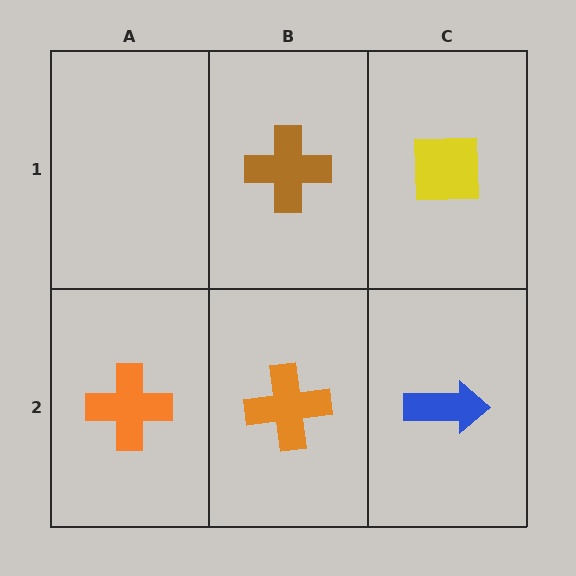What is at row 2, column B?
An orange cross.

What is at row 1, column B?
A brown cross.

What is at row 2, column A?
An orange cross.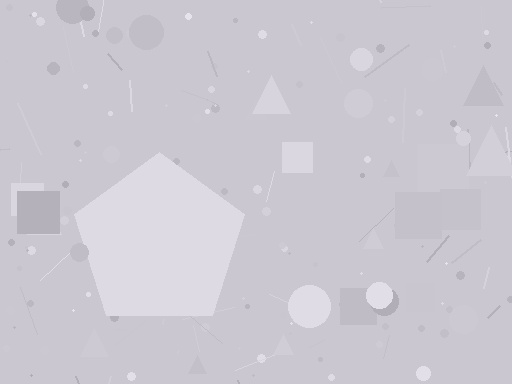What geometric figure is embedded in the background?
A pentagon is embedded in the background.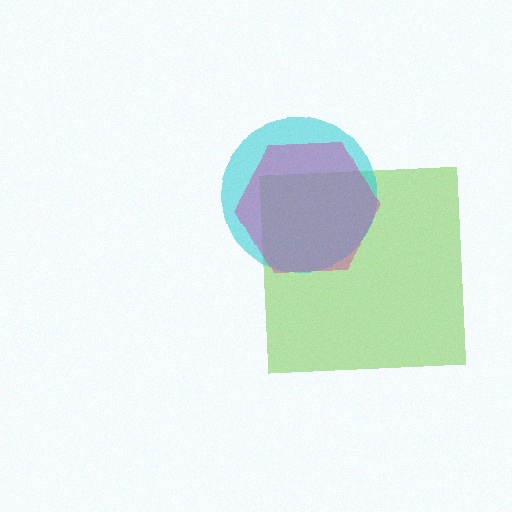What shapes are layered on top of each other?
The layered shapes are: a lime square, a cyan circle, a magenta hexagon.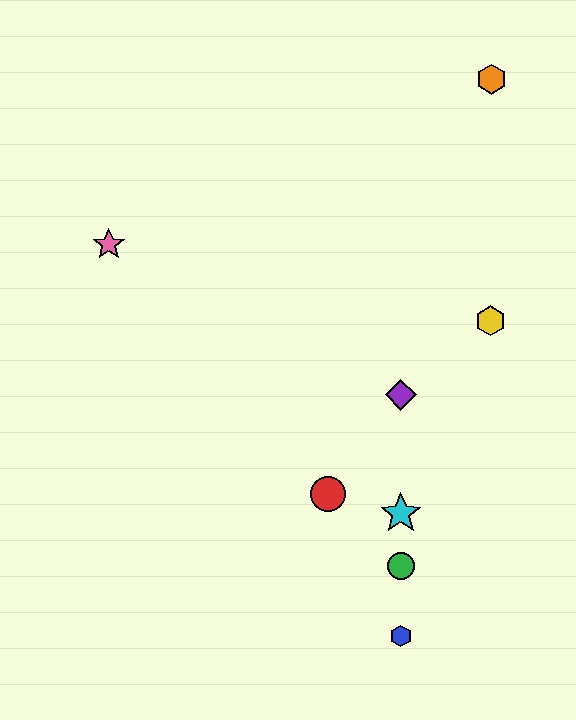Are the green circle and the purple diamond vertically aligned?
Yes, both are at x≈401.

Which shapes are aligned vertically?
The blue hexagon, the green circle, the purple diamond, the cyan star are aligned vertically.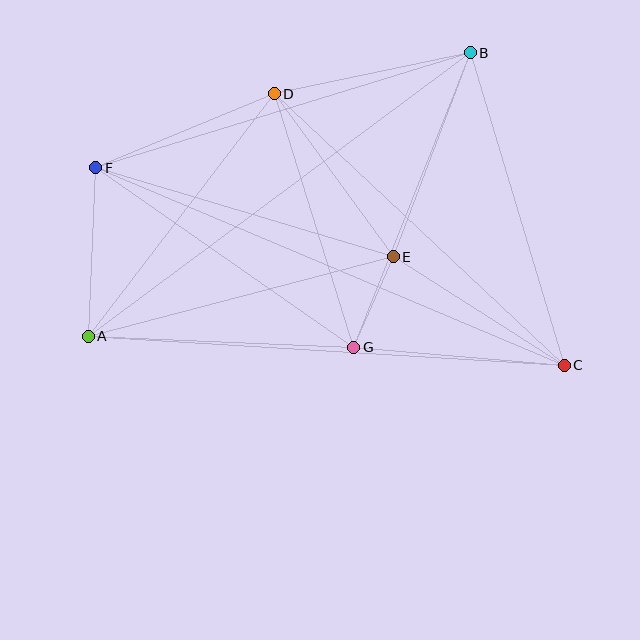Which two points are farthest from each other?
Points C and F are farthest from each other.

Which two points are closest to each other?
Points E and G are closest to each other.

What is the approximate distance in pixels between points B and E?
The distance between B and E is approximately 218 pixels.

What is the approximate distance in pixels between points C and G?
The distance between C and G is approximately 211 pixels.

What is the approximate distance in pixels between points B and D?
The distance between B and D is approximately 200 pixels.